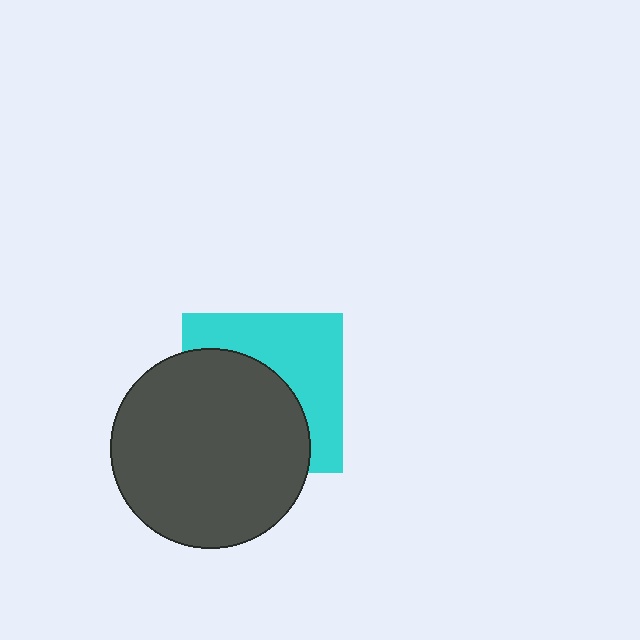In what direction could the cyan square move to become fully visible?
The cyan square could move toward the upper-right. That would shift it out from behind the dark gray circle entirely.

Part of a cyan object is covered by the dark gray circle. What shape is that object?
It is a square.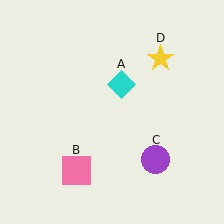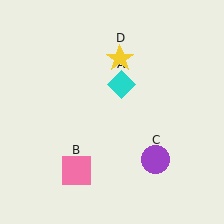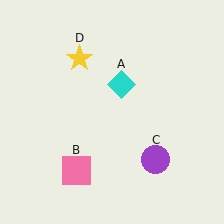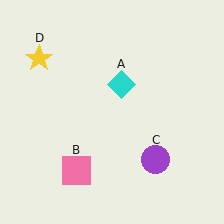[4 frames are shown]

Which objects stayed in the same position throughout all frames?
Cyan diamond (object A) and pink square (object B) and purple circle (object C) remained stationary.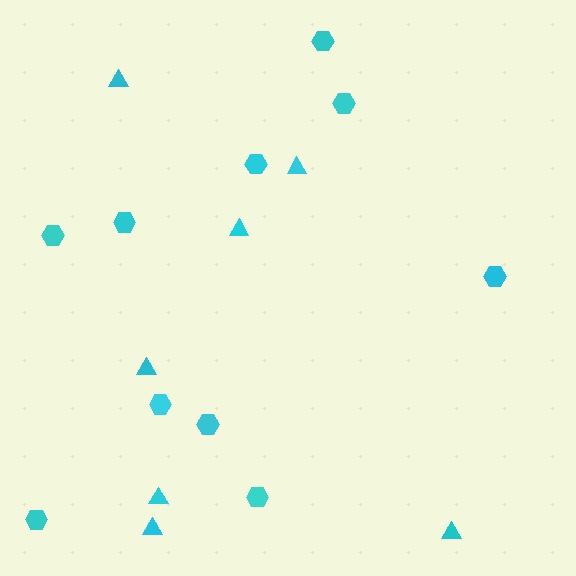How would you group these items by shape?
There are 2 groups: one group of hexagons (10) and one group of triangles (7).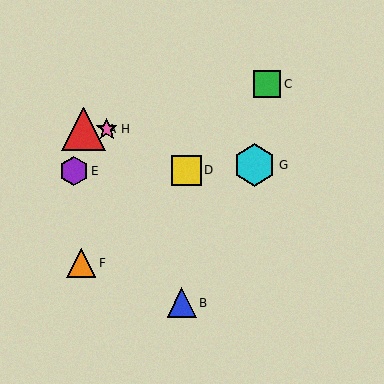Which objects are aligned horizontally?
Objects A, H are aligned horizontally.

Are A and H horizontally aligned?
Yes, both are at y≈129.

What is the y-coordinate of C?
Object C is at y≈84.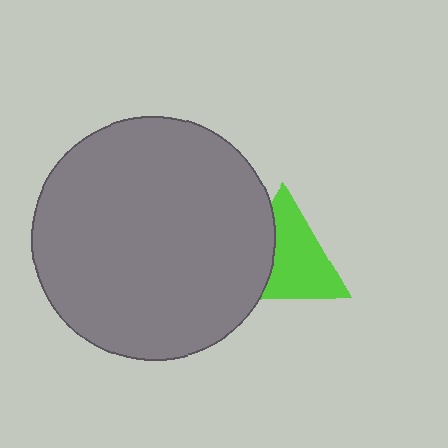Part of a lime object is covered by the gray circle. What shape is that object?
It is a triangle.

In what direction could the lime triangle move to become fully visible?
The lime triangle could move right. That would shift it out from behind the gray circle entirely.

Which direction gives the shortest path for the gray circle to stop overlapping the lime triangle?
Moving left gives the shortest separation.